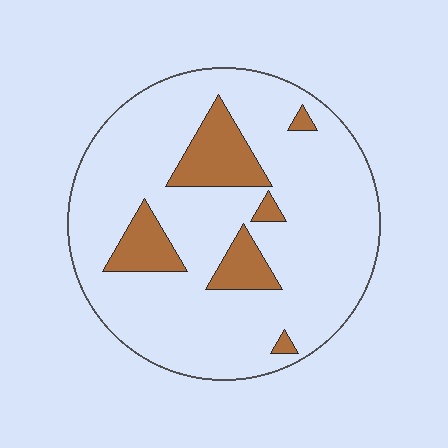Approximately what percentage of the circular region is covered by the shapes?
Approximately 15%.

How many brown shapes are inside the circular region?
6.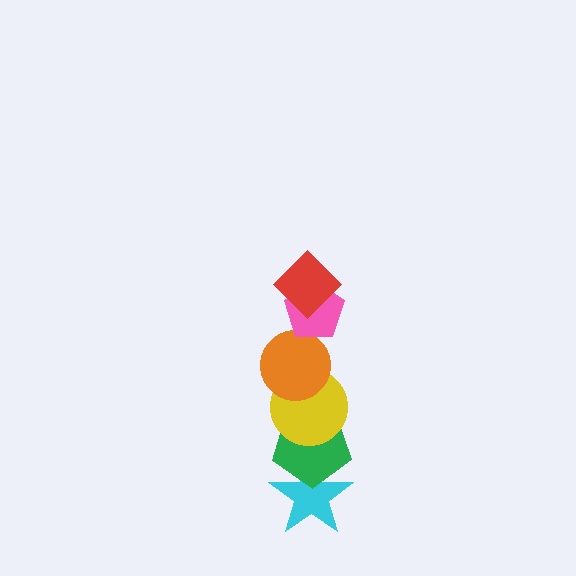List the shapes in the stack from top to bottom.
From top to bottom: the red diamond, the pink pentagon, the orange circle, the yellow circle, the green pentagon, the cyan star.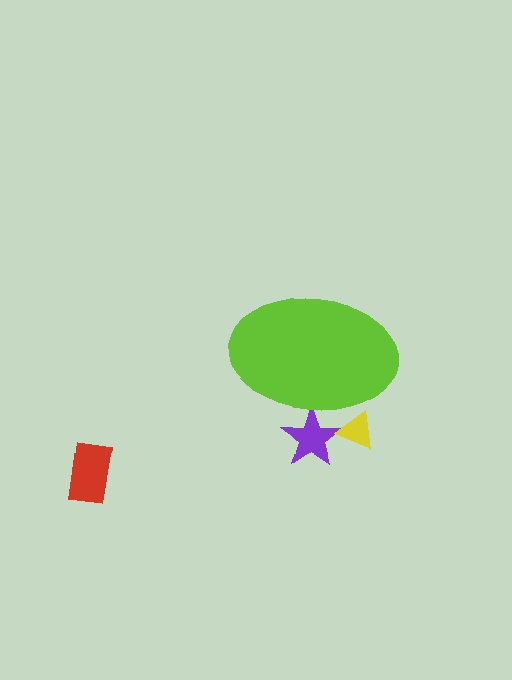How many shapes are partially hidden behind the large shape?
2 shapes are partially hidden.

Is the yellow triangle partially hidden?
Yes, the yellow triangle is partially hidden behind the lime ellipse.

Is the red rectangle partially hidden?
No, the red rectangle is fully visible.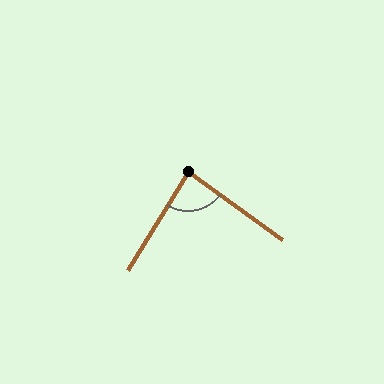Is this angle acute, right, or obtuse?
It is approximately a right angle.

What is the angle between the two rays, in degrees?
Approximately 86 degrees.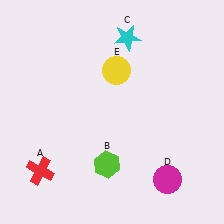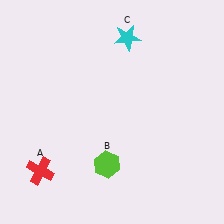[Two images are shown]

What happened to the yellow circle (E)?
The yellow circle (E) was removed in Image 2. It was in the top-right area of Image 1.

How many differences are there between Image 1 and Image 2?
There are 2 differences between the two images.